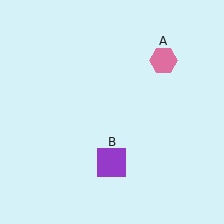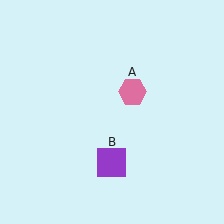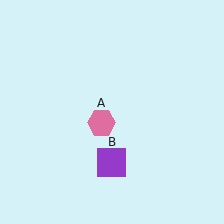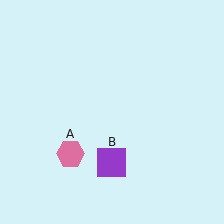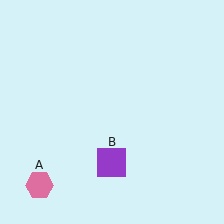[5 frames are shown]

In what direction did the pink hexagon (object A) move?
The pink hexagon (object A) moved down and to the left.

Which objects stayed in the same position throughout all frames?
Purple square (object B) remained stationary.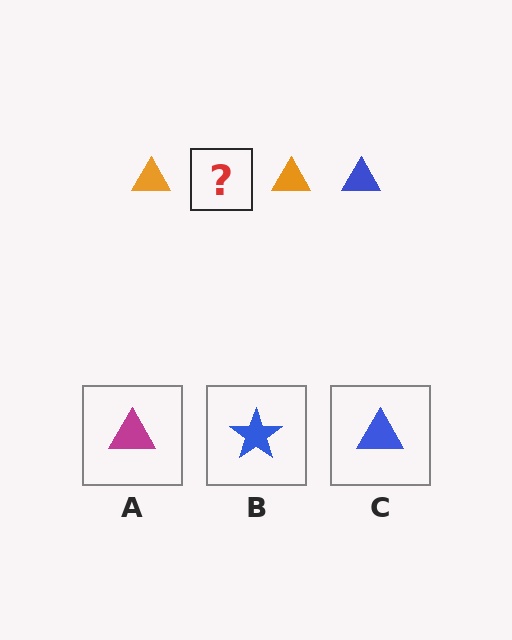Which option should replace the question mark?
Option C.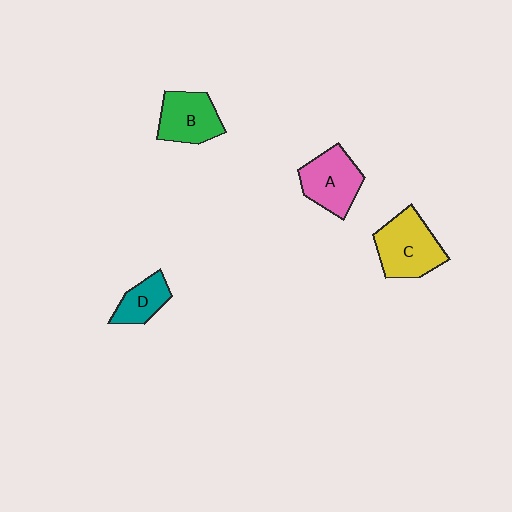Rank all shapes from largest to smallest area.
From largest to smallest: C (yellow), A (pink), B (green), D (teal).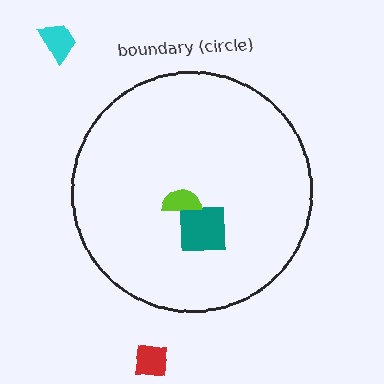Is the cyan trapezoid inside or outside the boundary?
Outside.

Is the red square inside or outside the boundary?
Outside.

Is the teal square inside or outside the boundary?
Inside.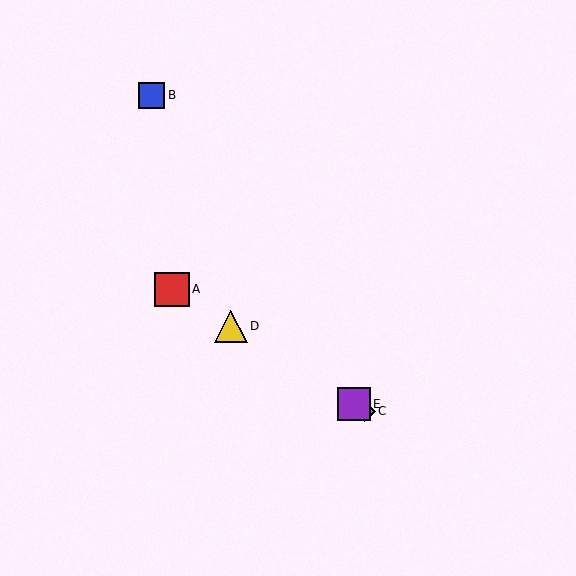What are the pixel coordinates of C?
Object C is at (365, 411).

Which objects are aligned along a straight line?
Objects A, C, D, E are aligned along a straight line.